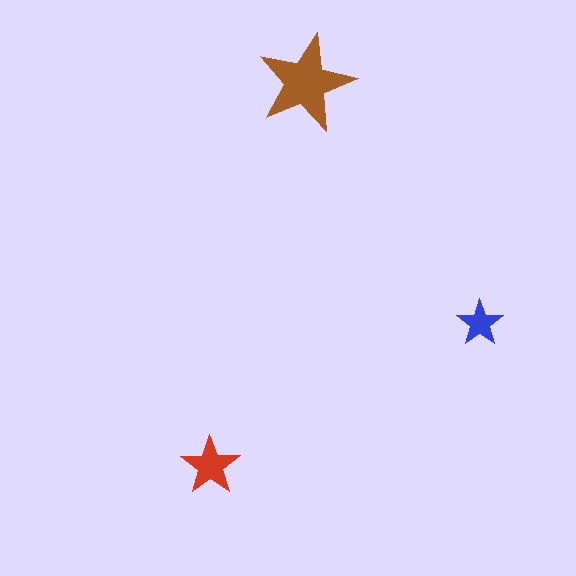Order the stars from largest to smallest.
the brown one, the red one, the blue one.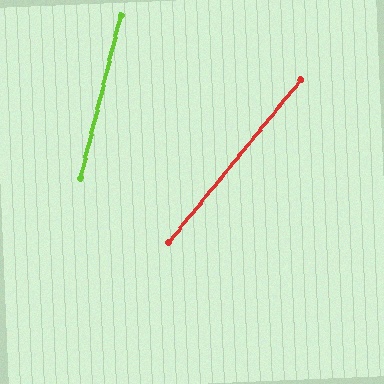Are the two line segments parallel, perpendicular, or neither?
Neither parallel nor perpendicular — they differ by about 25°.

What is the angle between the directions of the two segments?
Approximately 25 degrees.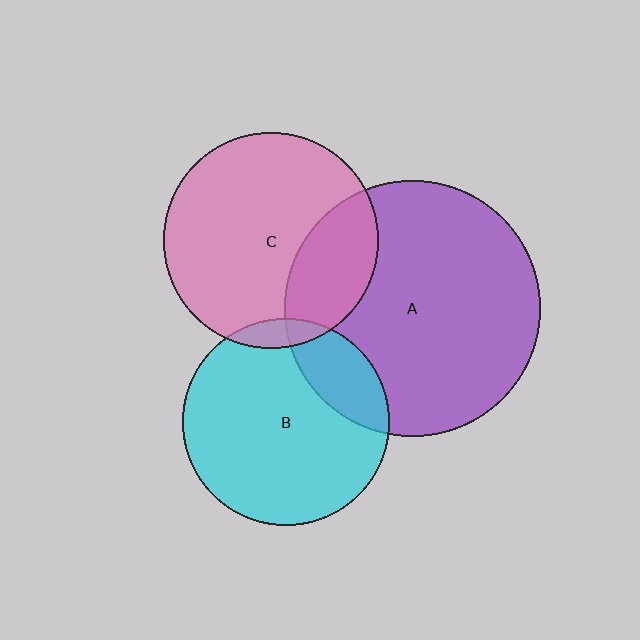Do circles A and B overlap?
Yes.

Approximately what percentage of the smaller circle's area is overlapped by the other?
Approximately 20%.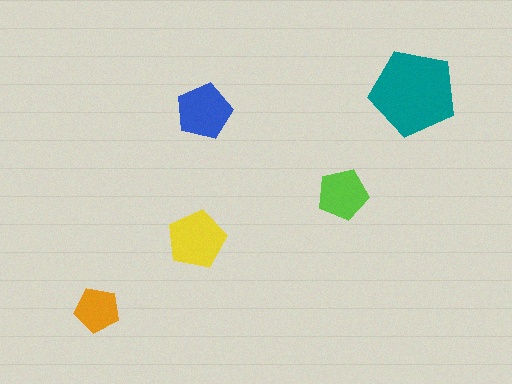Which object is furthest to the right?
The teal pentagon is rightmost.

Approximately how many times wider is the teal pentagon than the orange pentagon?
About 2 times wider.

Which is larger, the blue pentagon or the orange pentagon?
The blue one.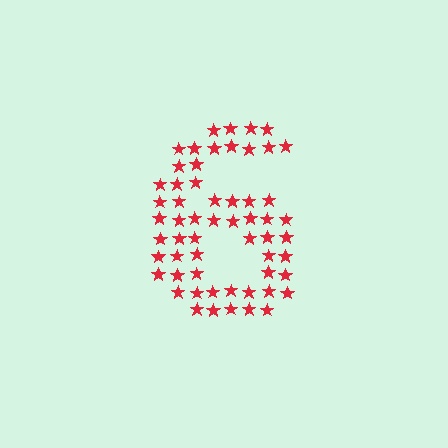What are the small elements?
The small elements are stars.